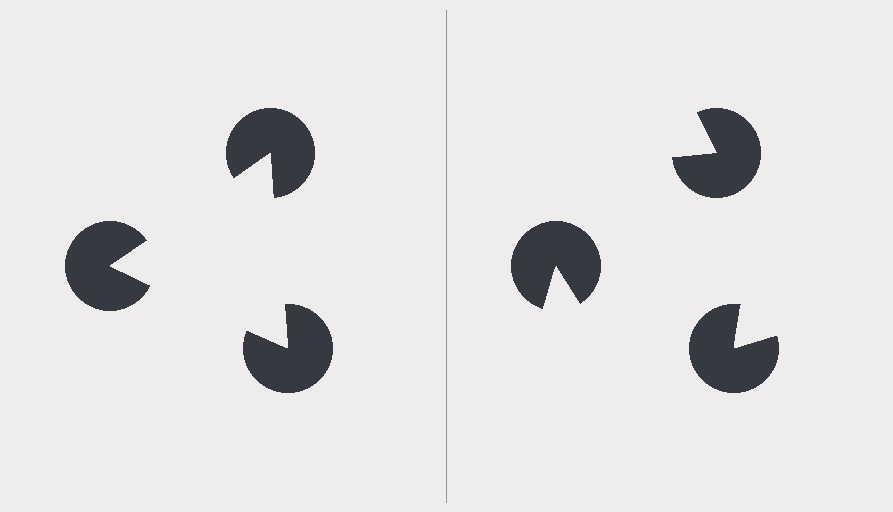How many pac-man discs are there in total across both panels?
6 — 3 on each side.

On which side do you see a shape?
An illusory triangle appears on the left side. On the right side the wedge cuts are rotated, so no coherent shape forms.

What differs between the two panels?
The pac-man discs are positioned identically on both sides; only the wedge orientations differ. On the left they align to a triangle; on the right they are misaligned.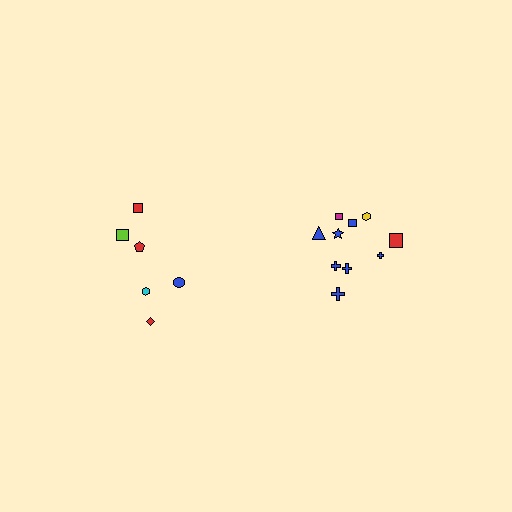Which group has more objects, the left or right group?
The right group.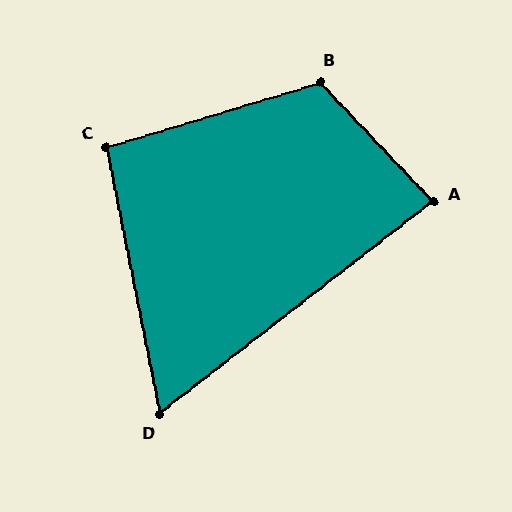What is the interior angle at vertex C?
Approximately 95 degrees (obtuse).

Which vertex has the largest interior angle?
B, at approximately 116 degrees.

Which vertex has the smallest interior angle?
D, at approximately 64 degrees.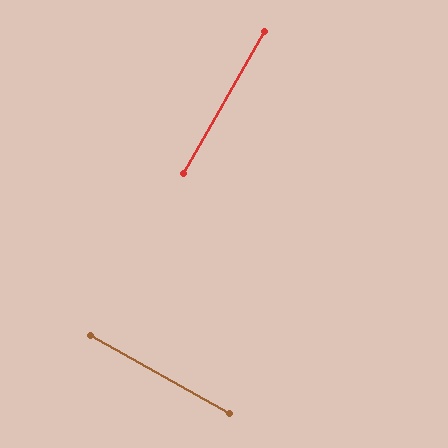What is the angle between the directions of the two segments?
Approximately 89 degrees.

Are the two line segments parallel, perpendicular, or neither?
Perpendicular — they meet at approximately 89°.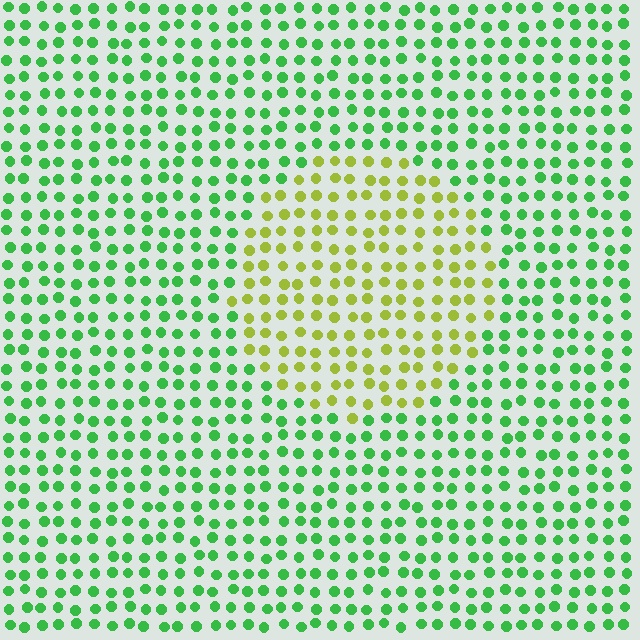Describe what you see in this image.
The image is filled with small green elements in a uniform arrangement. A circle-shaped region is visible where the elements are tinted to a slightly different hue, forming a subtle color boundary.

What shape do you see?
I see a circle.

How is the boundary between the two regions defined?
The boundary is defined purely by a slight shift in hue (about 52 degrees). Spacing, size, and orientation are identical on both sides.